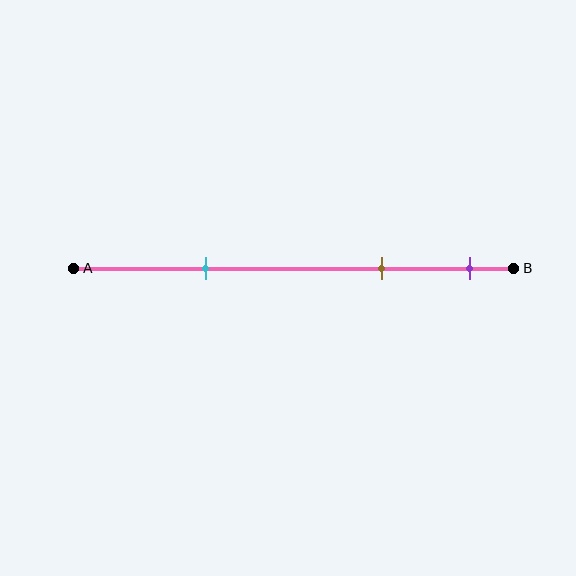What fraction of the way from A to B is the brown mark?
The brown mark is approximately 70% (0.7) of the way from A to B.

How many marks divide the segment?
There are 3 marks dividing the segment.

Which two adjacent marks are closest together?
The brown and purple marks are the closest adjacent pair.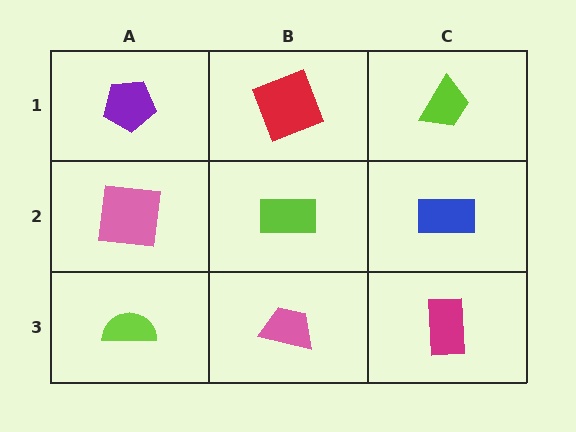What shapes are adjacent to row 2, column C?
A lime trapezoid (row 1, column C), a magenta rectangle (row 3, column C), a lime rectangle (row 2, column B).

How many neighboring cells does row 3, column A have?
2.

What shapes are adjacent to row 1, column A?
A pink square (row 2, column A), a red square (row 1, column B).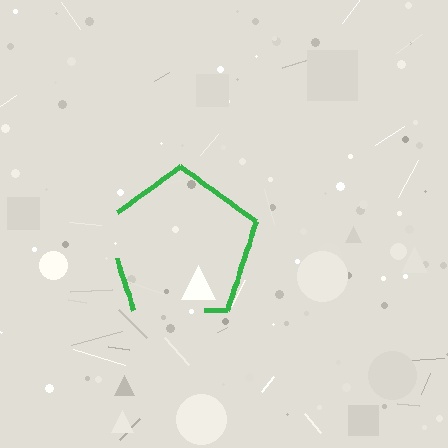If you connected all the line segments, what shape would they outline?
They would outline a pentagon.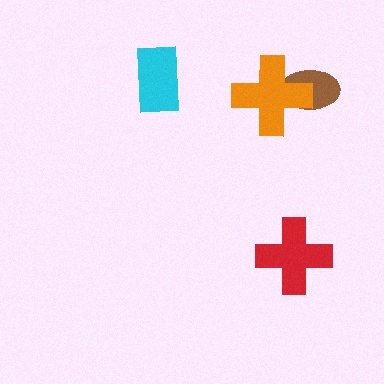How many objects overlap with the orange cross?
1 object overlaps with the orange cross.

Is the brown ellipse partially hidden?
Yes, it is partially covered by another shape.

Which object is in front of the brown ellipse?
The orange cross is in front of the brown ellipse.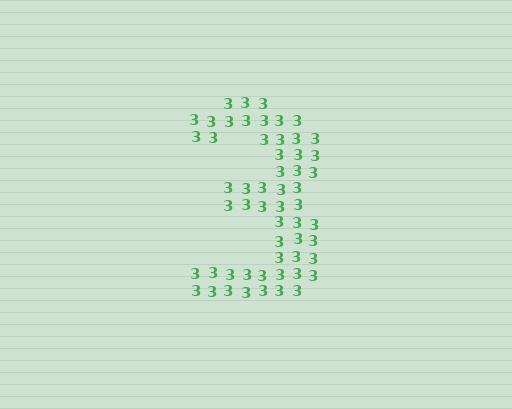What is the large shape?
The large shape is the digit 3.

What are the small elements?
The small elements are digit 3's.